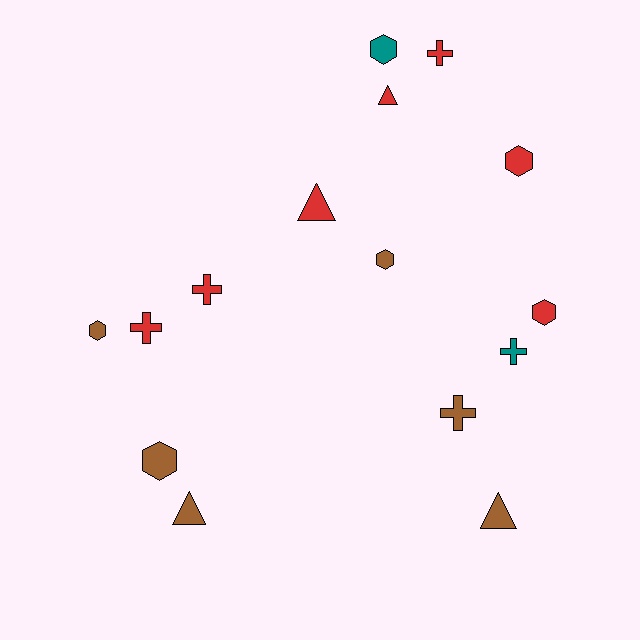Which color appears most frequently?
Red, with 7 objects.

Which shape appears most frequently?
Hexagon, with 6 objects.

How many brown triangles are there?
There are 2 brown triangles.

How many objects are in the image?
There are 15 objects.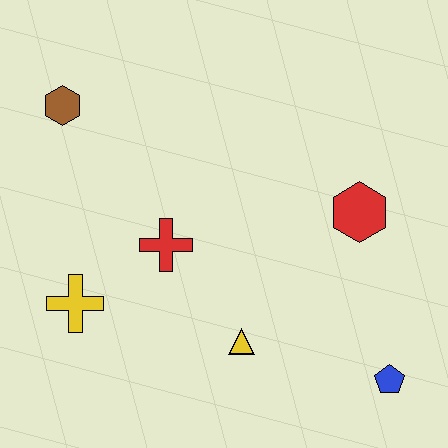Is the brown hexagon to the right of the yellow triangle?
No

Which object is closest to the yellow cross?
The red cross is closest to the yellow cross.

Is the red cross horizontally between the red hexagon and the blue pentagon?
No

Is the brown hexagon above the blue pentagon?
Yes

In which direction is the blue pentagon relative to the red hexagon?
The blue pentagon is below the red hexagon.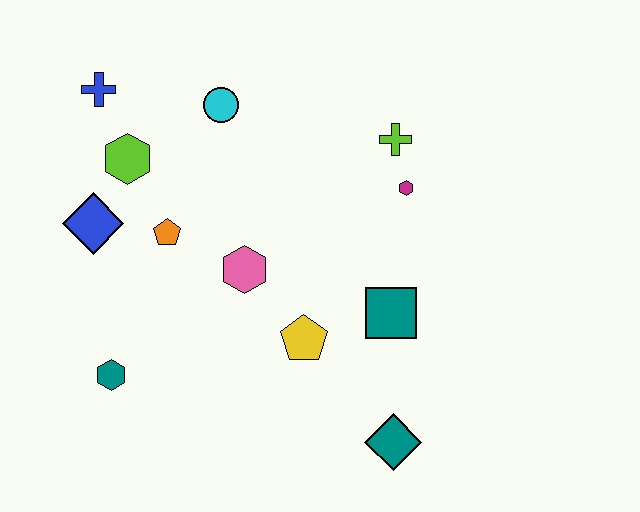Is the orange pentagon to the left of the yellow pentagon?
Yes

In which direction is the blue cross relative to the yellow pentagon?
The blue cross is above the yellow pentagon.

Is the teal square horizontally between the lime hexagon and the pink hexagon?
No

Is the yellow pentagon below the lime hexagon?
Yes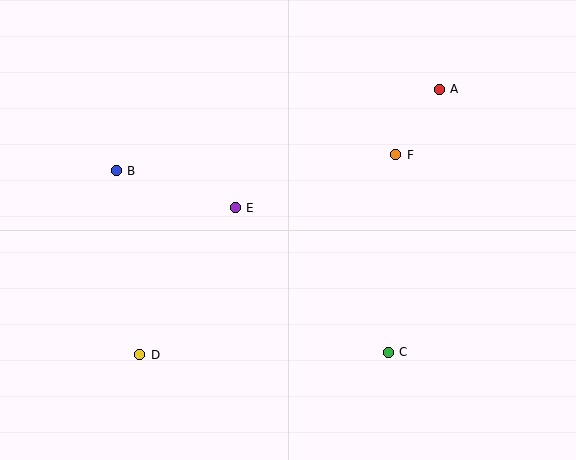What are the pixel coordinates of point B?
Point B is at (116, 171).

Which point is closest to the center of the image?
Point E at (235, 208) is closest to the center.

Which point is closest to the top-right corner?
Point A is closest to the top-right corner.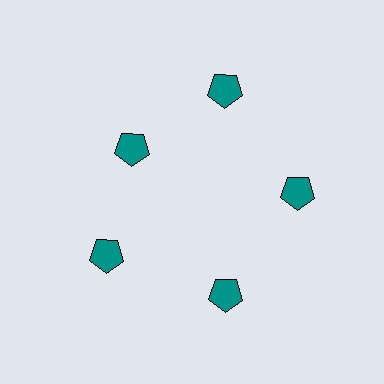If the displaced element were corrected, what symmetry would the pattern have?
It would have 5-fold rotational symmetry — the pattern would map onto itself every 72 degrees.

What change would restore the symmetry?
The symmetry would be restored by moving it outward, back onto the ring so that all 5 pentagons sit at equal angles and equal distance from the center.